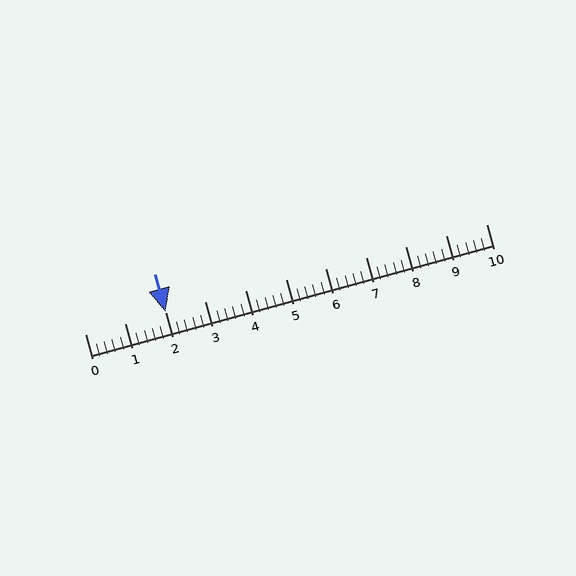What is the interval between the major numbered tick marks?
The major tick marks are spaced 1 units apart.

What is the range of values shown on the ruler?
The ruler shows values from 0 to 10.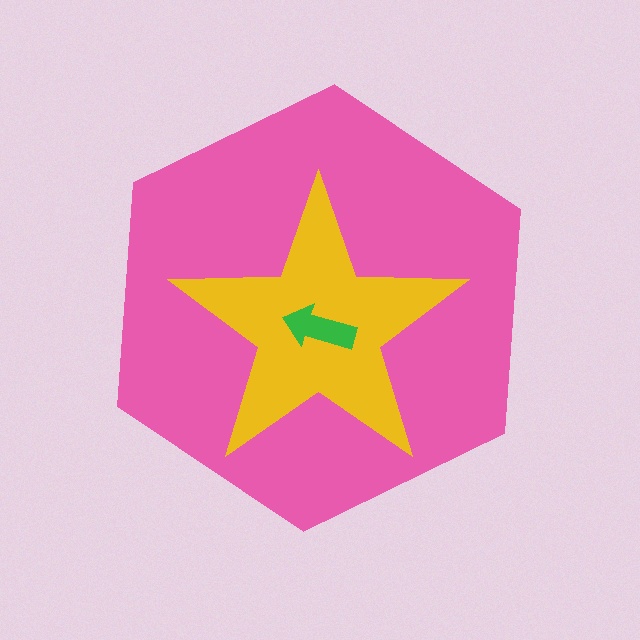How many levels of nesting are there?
3.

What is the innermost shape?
The green arrow.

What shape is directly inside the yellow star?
The green arrow.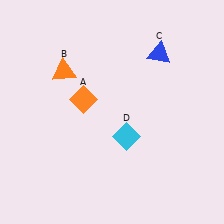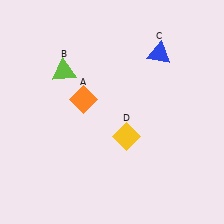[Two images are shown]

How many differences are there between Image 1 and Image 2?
There are 2 differences between the two images.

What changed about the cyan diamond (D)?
In Image 1, D is cyan. In Image 2, it changed to yellow.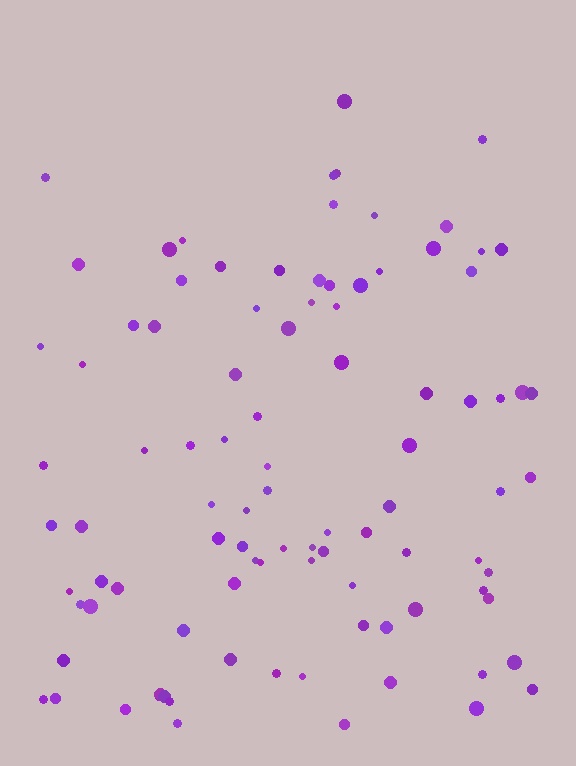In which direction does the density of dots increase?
From top to bottom, with the bottom side densest.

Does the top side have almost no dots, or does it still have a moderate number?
Still a moderate number, just noticeably fewer than the bottom.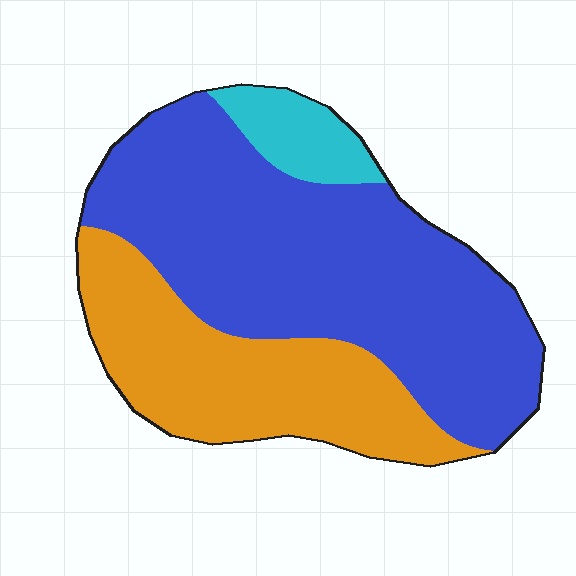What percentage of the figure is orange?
Orange takes up about one third (1/3) of the figure.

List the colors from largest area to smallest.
From largest to smallest: blue, orange, cyan.